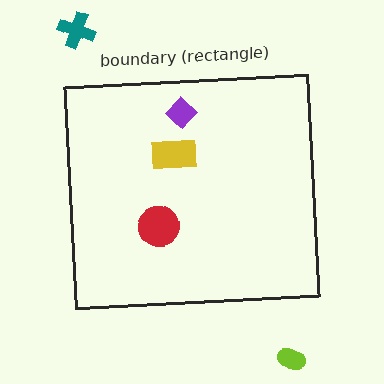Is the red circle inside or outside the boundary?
Inside.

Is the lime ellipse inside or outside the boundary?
Outside.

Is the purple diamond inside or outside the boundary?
Inside.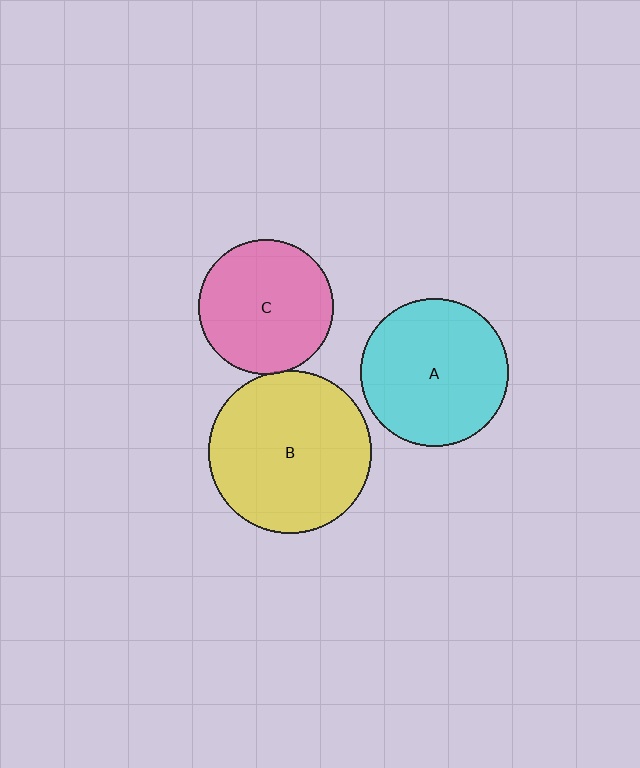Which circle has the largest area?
Circle B (yellow).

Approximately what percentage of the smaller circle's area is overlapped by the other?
Approximately 5%.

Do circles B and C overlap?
Yes.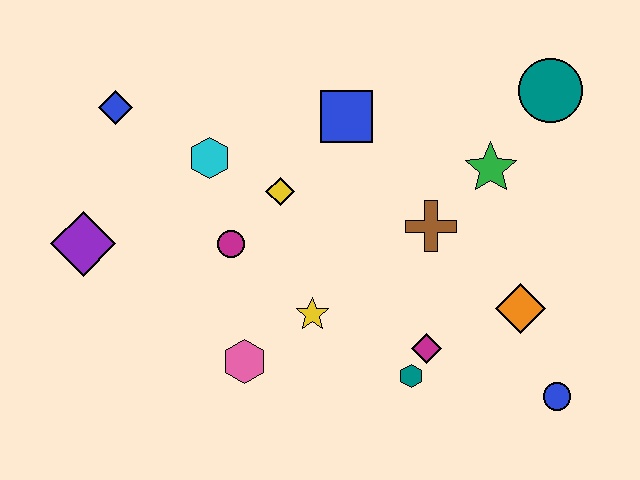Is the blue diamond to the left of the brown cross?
Yes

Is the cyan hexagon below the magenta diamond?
No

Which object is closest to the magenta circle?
The yellow diamond is closest to the magenta circle.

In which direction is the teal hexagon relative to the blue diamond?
The teal hexagon is to the right of the blue diamond.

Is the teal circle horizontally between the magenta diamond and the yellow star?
No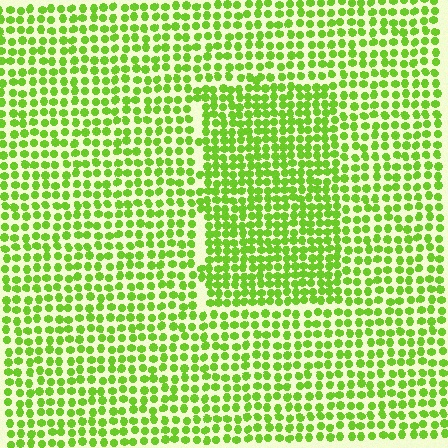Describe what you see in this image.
The image contains small lime elements arranged at two different densities. A rectangle-shaped region is visible where the elements are more densely packed than the surrounding area.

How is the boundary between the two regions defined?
The boundary is defined by a change in element density (approximately 1.5x ratio). All elements are the same color, size, and shape.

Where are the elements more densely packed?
The elements are more densely packed inside the rectangle boundary.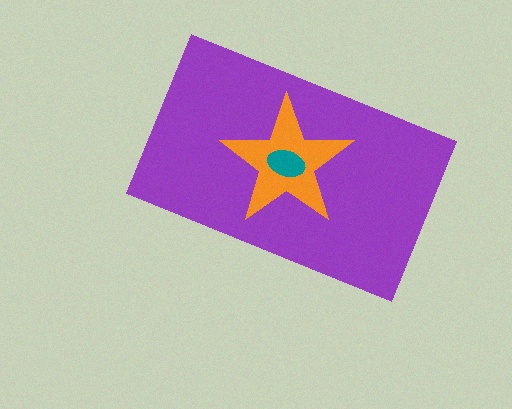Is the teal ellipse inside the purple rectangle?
Yes.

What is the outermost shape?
The purple rectangle.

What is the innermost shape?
The teal ellipse.